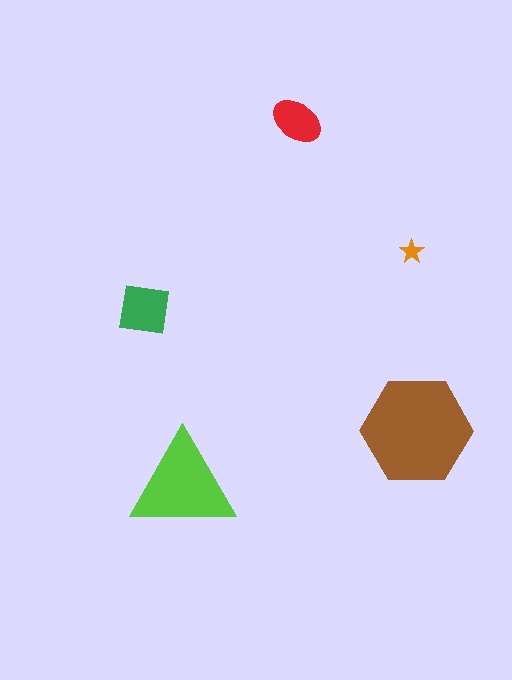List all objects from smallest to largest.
The orange star, the red ellipse, the green square, the lime triangle, the brown hexagon.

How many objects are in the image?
There are 5 objects in the image.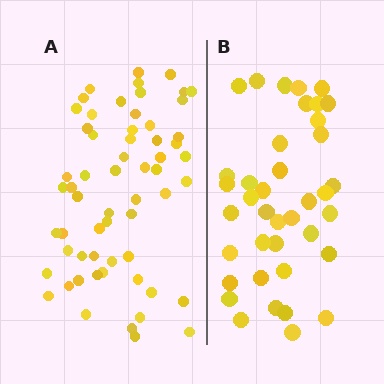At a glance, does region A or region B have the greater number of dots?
Region A (the left region) has more dots.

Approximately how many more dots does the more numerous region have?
Region A has approximately 20 more dots than region B.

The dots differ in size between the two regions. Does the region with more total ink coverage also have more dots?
No. Region B has more total ink coverage because its dots are larger, but region A actually contains more individual dots. Total area can be misleading — the number of items is what matters here.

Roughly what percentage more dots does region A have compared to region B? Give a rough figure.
About 55% more.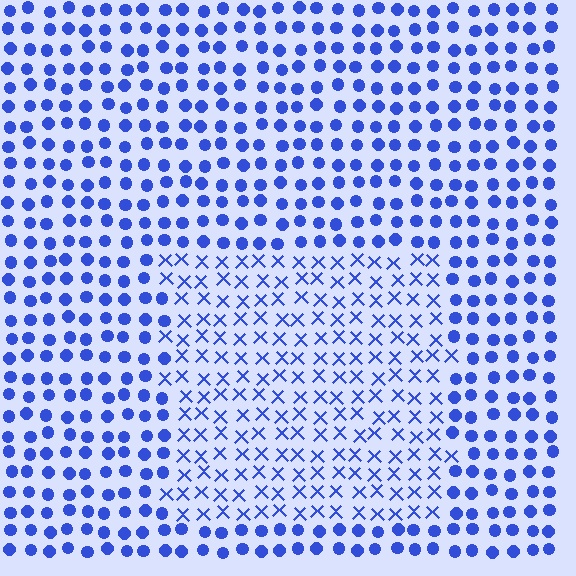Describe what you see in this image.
The image is filled with small blue elements arranged in a uniform grid. A rectangle-shaped region contains X marks, while the surrounding area contains circles. The boundary is defined purely by the change in element shape.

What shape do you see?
I see a rectangle.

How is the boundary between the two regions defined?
The boundary is defined by a change in element shape: X marks inside vs. circles outside. All elements share the same color and spacing.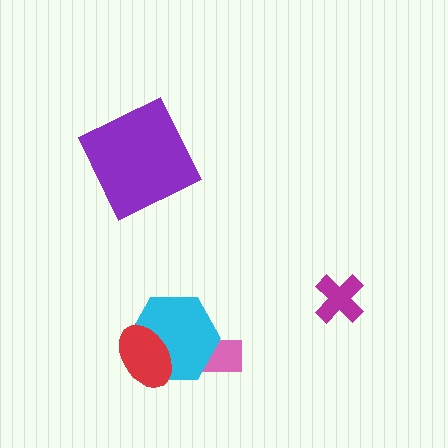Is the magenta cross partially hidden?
No, no other shape covers it.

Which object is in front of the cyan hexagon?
The red ellipse is in front of the cyan hexagon.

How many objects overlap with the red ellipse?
1 object overlaps with the red ellipse.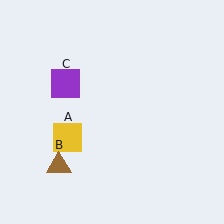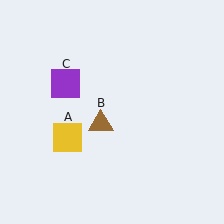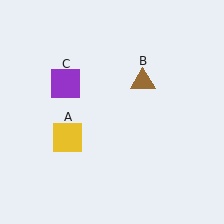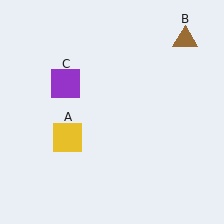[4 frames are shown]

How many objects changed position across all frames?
1 object changed position: brown triangle (object B).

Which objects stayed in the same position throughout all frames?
Yellow square (object A) and purple square (object C) remained stationary.